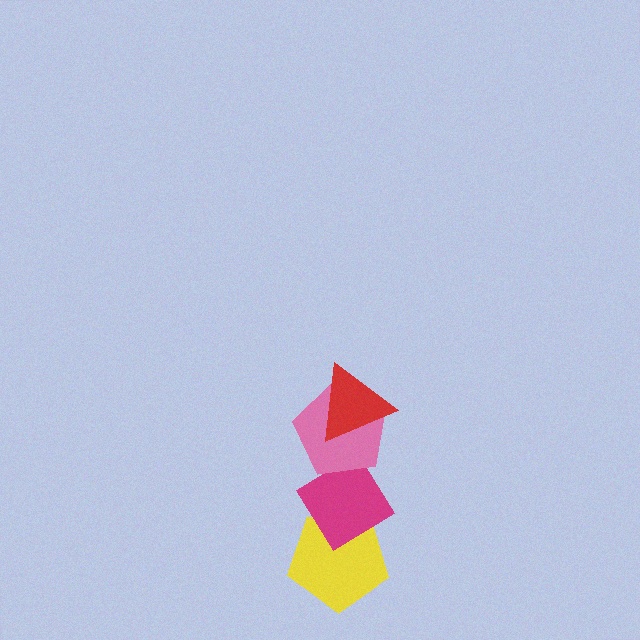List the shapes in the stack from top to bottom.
From top to bottom: the red triangle, the pink pentagon, the magenta diamond, the yellow pentagon.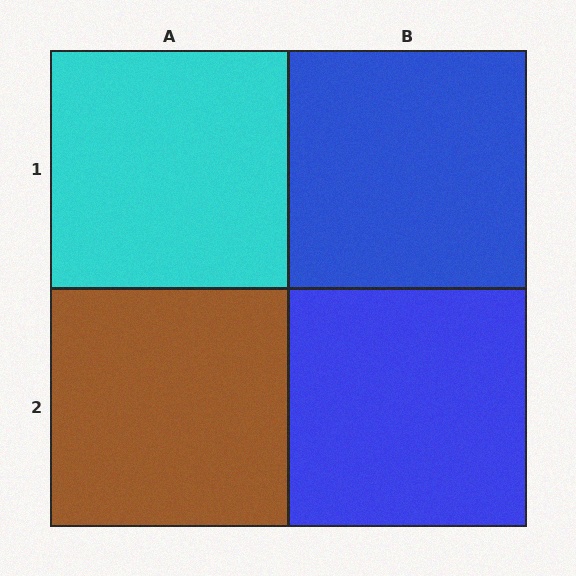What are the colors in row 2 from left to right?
Brown, blue.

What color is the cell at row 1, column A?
Cyan.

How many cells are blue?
2 cells are blue.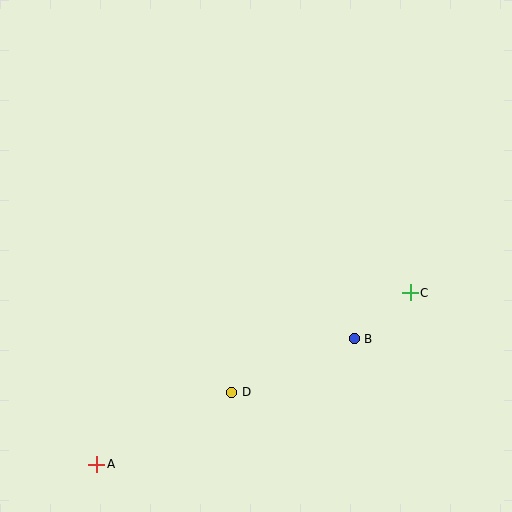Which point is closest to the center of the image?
Point B at (354, 339) is closest to the center.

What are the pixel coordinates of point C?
Point C is at (410, 293).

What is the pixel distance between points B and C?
The distance between B and C is 72 pixels.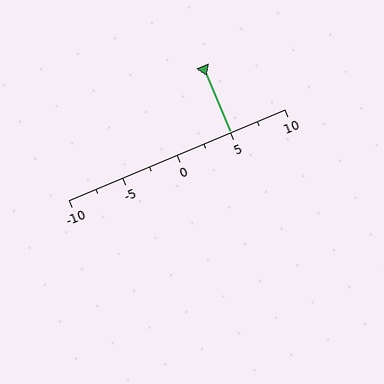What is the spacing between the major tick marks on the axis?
The major ticks are spaced 5 apart.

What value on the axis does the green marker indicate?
The marker indicates approximately 5.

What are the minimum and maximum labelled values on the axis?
The axis runs from -10 to 10.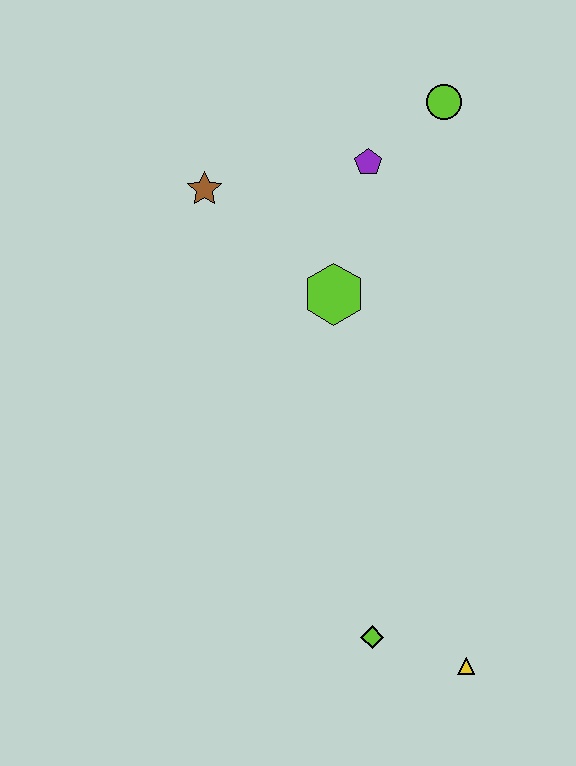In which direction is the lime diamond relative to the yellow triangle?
The lime diamond is to the left of the yellow triangle.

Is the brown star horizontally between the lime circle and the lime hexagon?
No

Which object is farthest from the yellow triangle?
The lime circle is farthest from the yellow triangle.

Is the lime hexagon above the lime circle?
No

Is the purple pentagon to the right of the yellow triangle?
No